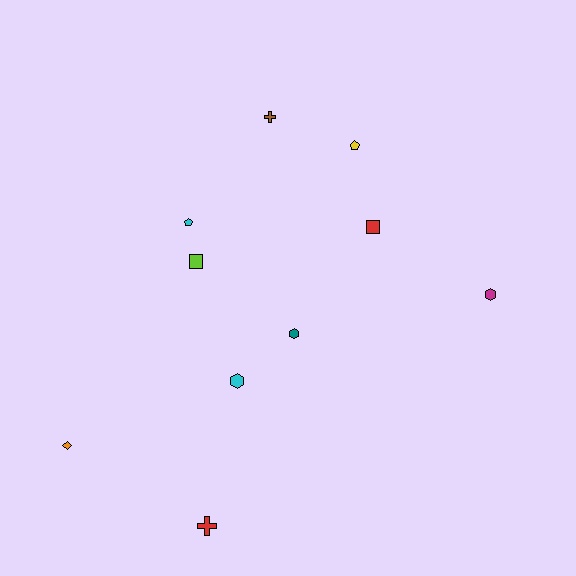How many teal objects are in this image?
There is 1 teal object.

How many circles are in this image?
There are no circles.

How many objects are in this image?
There are 10 objects.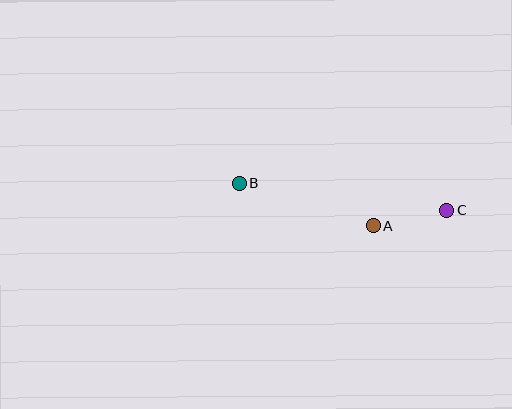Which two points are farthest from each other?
Points B and C are farthest from each other.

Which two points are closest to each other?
Points A and C are closest to each other.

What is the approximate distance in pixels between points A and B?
The distance between A and B is approximately 141 pixels.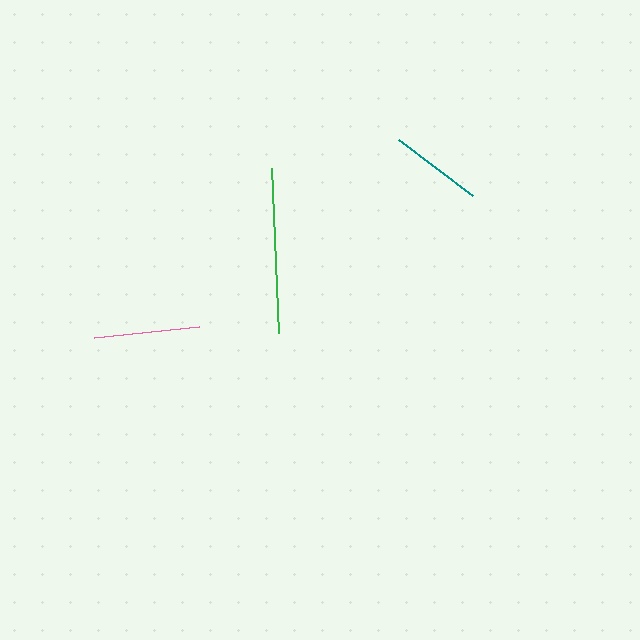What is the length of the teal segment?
The teal segment is approximately 92 pixels long.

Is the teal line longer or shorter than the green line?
The green line is longer than the teal line.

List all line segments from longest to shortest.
From longest to shortest: green, pink, teal.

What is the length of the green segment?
The green segment is approximately 165 pixels long.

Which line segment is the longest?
The green line is the longest at approximately 165 pixels.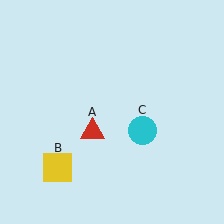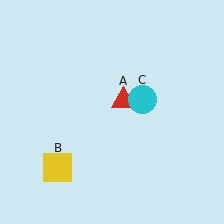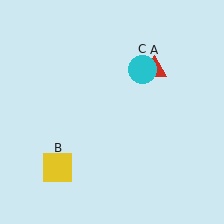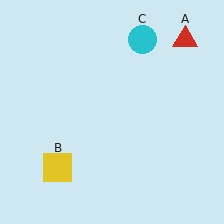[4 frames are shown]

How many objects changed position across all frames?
2 objects changed position: red triangle (object A), cyan circle (object C).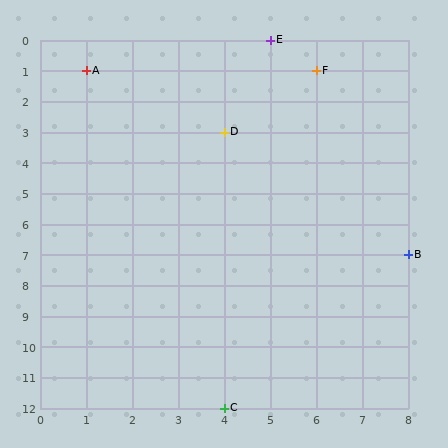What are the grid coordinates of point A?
Point A is at grid coordinates (1, 1).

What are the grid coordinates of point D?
Point D is at grid coordinates (4, 3).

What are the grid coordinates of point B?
Point B is at grid coordinates (8, 7).